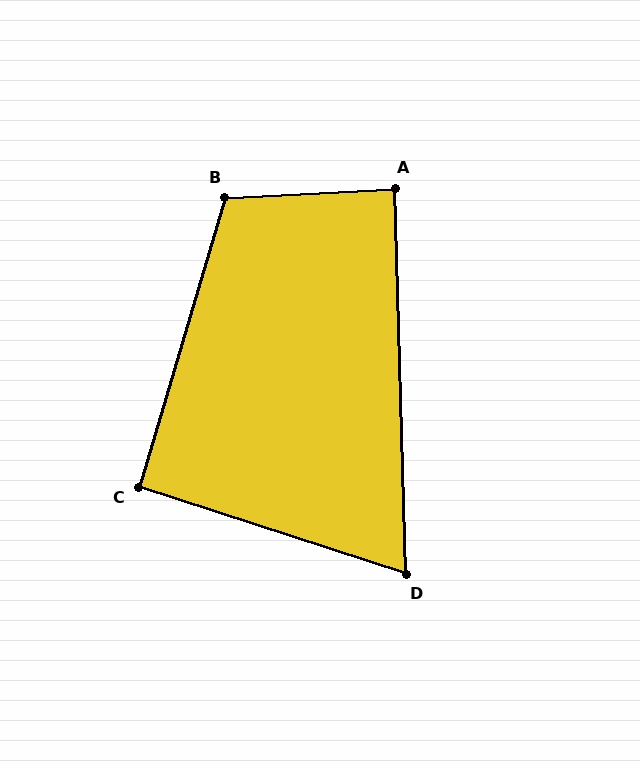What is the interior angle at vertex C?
Approximately 91 degrees (approximately right).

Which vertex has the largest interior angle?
B, at approximately 110 degrees.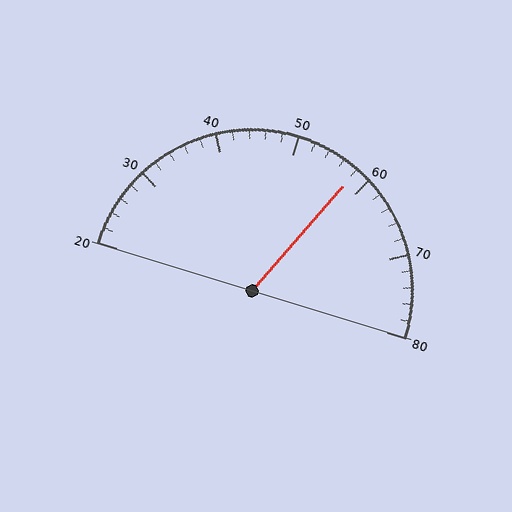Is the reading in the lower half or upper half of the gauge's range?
The reading is in the upper half of the range (20 to 80).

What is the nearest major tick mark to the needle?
The nearest major tick mark is 60.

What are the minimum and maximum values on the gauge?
The gauge ranges from 20 to 80.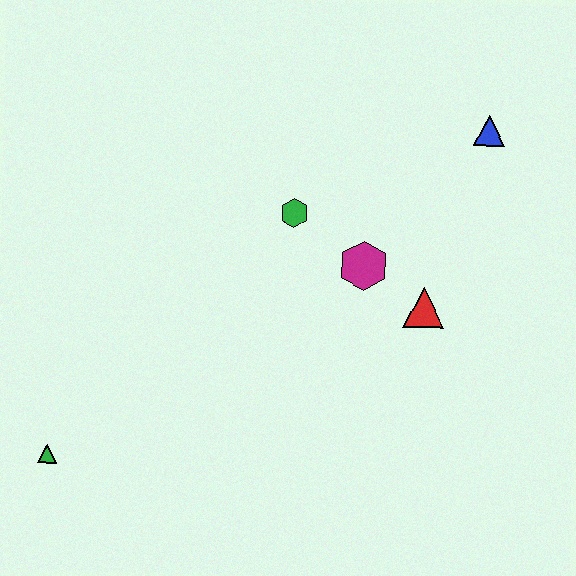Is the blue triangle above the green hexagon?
Yes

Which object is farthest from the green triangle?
The blue triangle is farthest from the green triangle.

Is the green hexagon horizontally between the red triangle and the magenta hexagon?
No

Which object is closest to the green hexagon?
The magenta hexagon is closest to the green hexagon.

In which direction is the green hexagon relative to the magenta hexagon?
The green hexagon is to the left of the magenta hexagon.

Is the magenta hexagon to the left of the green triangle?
No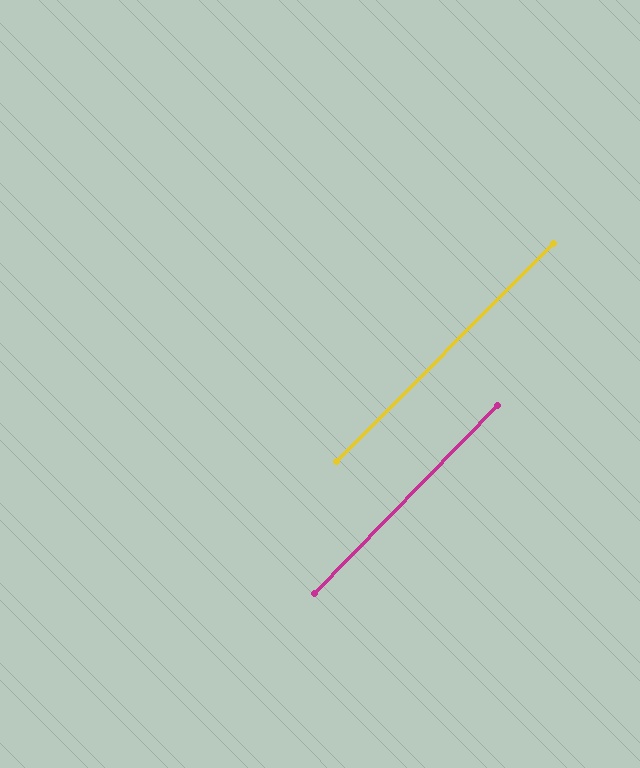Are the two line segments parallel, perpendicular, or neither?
Parallel — their directions differ by only 0.5°.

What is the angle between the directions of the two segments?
Approximately 0 degrees.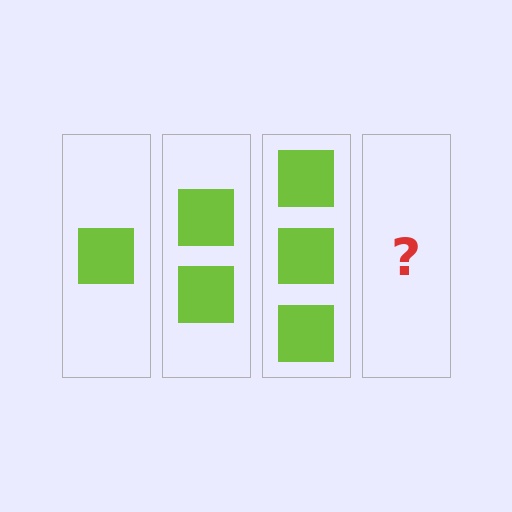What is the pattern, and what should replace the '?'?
The pattern is that each step adds one more square. The '?' should be 4 squares.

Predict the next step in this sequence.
The next step is 4 squares.